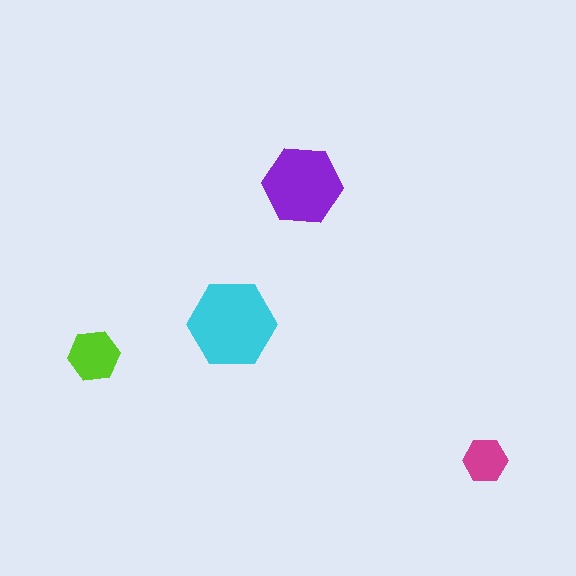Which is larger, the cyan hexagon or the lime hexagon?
The cyan one.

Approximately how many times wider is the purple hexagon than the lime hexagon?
About 1.5 times wider.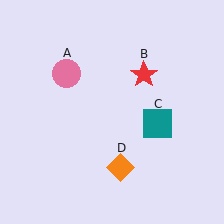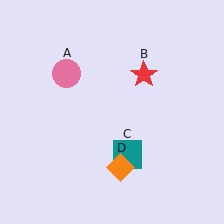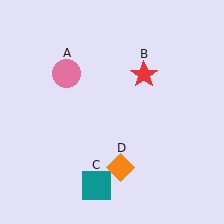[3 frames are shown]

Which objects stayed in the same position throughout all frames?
Pink circle (object A) and red star (object B) and orange diamond (object D) remained stationary.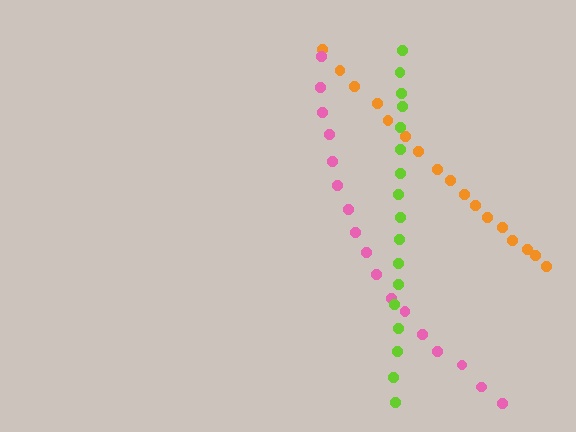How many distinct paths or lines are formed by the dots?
There are 3 distinct paths.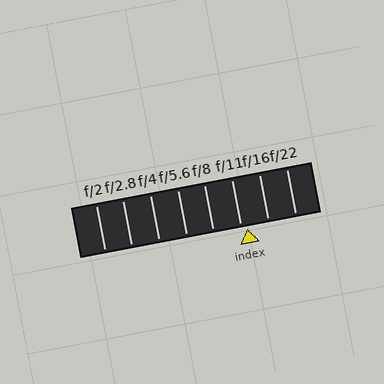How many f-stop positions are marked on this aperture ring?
There are 8 f-stop positions marked.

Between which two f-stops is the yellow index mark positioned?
The index mark is between f/11 and f/16.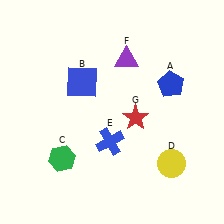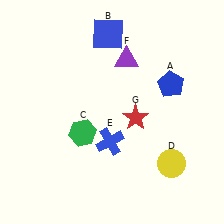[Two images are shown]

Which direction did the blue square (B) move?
The blue square (B) moved up.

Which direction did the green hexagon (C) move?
The green hexagon (C) moved up.